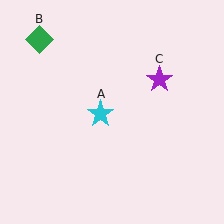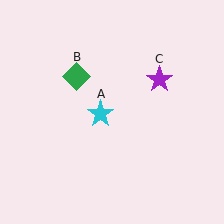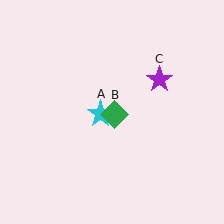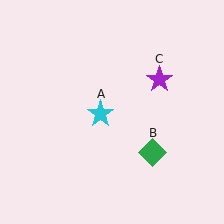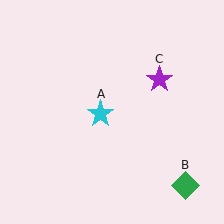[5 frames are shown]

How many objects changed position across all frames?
1 object changed position: green diamond (object B).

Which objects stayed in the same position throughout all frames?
Cyan star (object A) and purple star (object C) remained stationary.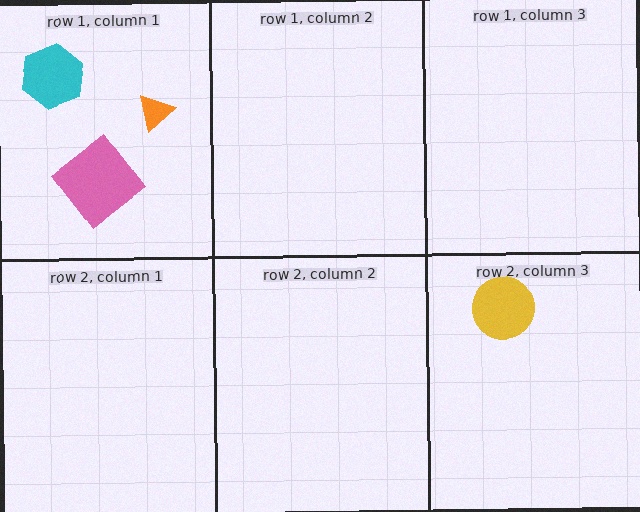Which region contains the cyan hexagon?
The row 1, column 1 region.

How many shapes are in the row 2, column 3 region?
1.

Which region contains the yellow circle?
The row 2, column 3 region.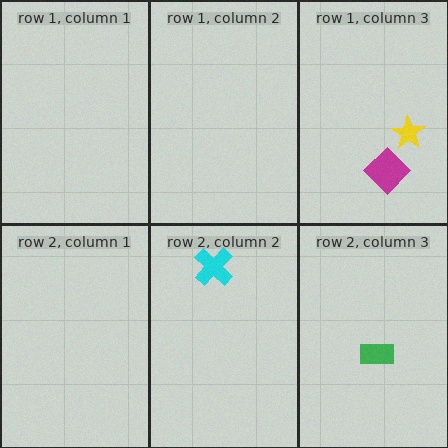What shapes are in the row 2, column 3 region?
The green rectangle.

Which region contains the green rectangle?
The row 2, column 3 region.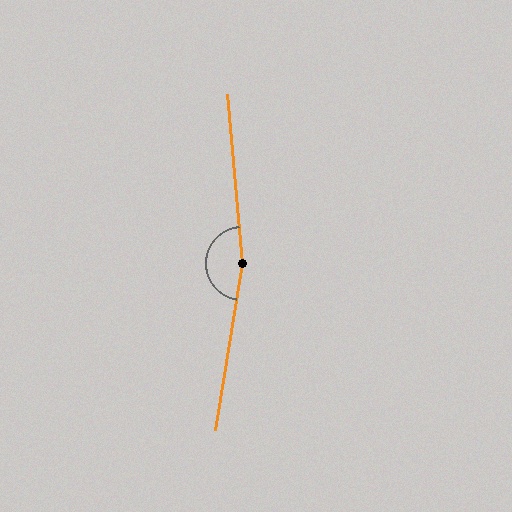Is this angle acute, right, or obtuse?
It is obtuse.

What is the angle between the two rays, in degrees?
Approximately 166 degrees.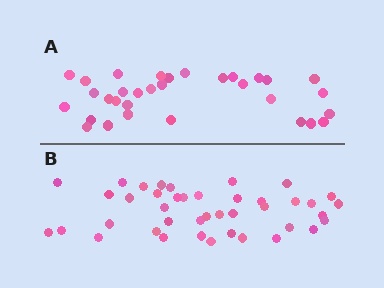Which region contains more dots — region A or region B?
Region B (the bottom region) has more dots.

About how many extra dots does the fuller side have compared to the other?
Region B has roughly 8 or so more dots than region A.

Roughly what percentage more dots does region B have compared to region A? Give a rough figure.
About 30% more.